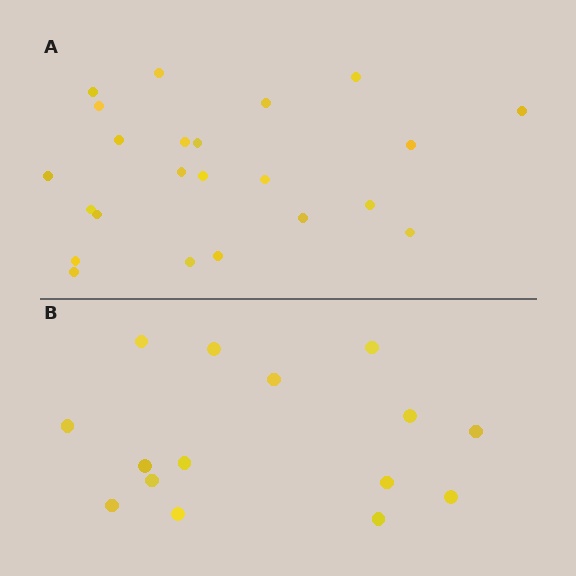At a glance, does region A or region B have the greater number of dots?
Region A (the top region) has more dots.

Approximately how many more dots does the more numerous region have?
Region A has roughly 8 or so more dots than region B.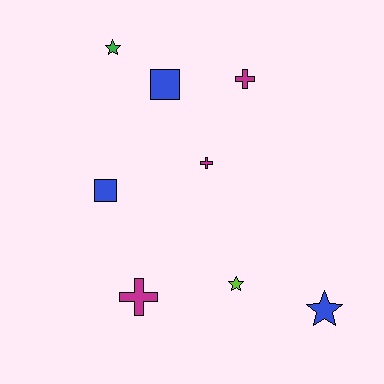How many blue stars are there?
There is 1 blue star.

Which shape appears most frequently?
Cross, with 3 objects.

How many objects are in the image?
There are 8 objects.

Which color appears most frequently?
Magenta, with 3 objects.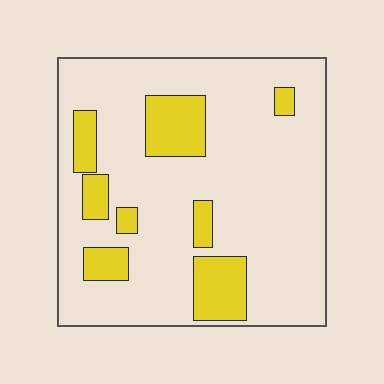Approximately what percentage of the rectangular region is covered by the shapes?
Approximately 20%.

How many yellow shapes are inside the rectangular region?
8.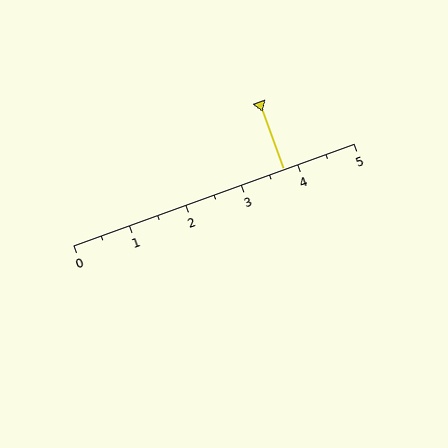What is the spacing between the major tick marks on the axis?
The major ticks are spaced 1 apart.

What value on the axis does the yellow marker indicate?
The marker indicates approximately 3.8.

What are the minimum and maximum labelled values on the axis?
The axis runs from 0 to 5.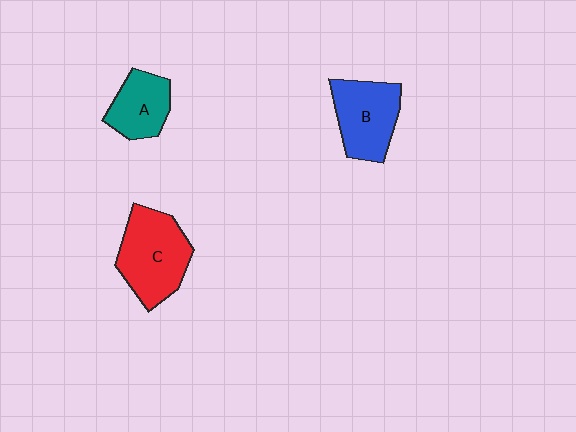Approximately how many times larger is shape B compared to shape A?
Approximately 1.3 times.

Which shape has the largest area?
Shape C (red).